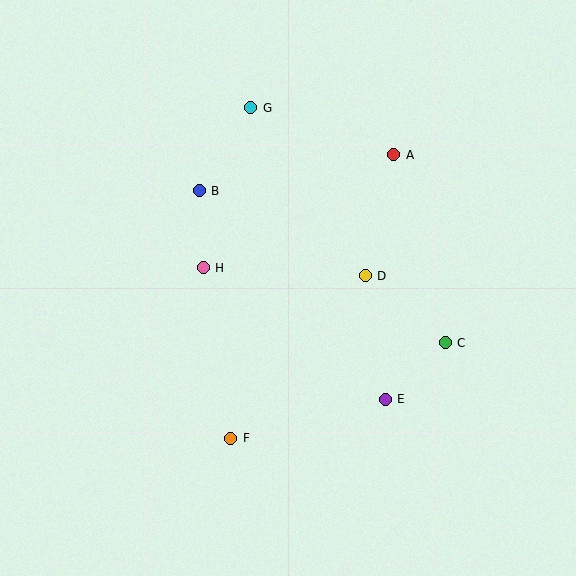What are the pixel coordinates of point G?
Point G is at (251, 108).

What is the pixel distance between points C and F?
The distance between C and F is 235 pixels.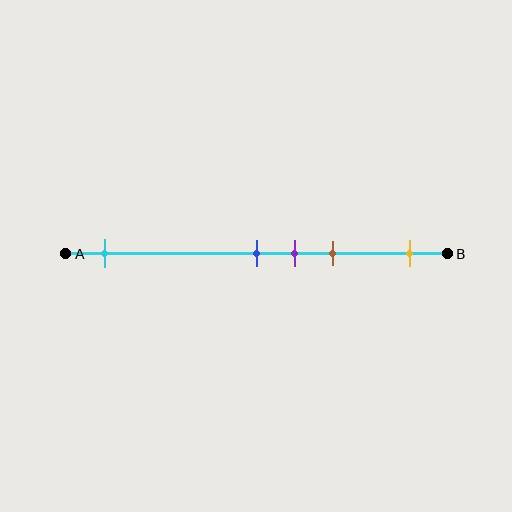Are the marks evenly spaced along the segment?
No, the marks are not evenly spaced.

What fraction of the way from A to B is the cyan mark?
The cyan mark is approximately 10% (0.1) of the way from A to B.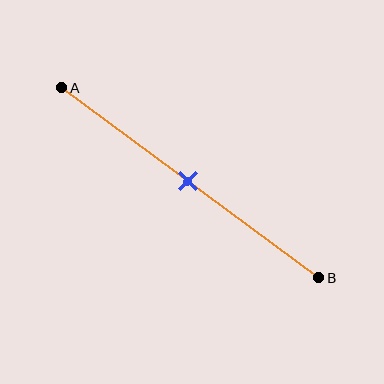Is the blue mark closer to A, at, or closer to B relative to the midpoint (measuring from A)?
The blue mark is approximately at the midpoint of segment AB.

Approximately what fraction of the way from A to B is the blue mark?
The blue mark is approximately 50% of the way from A to B.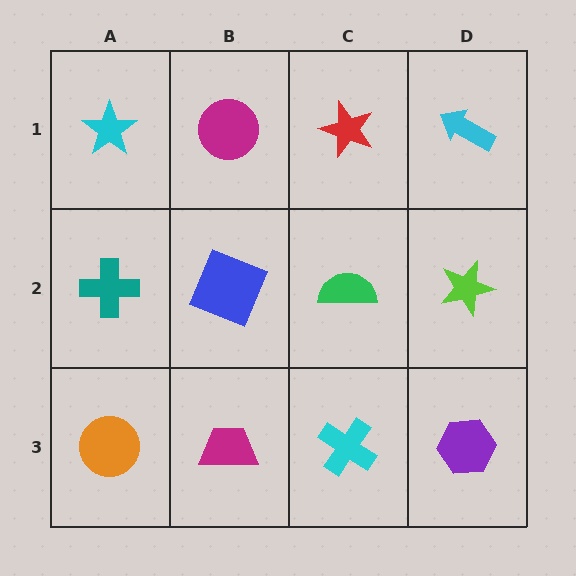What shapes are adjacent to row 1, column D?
A lime star (row 2, column D), a red star (row 1, column C).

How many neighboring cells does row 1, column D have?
2.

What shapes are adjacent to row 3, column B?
A blue square (row 2, column B), an orange circle (row 3, column A), a cyan cross (row 3, column C).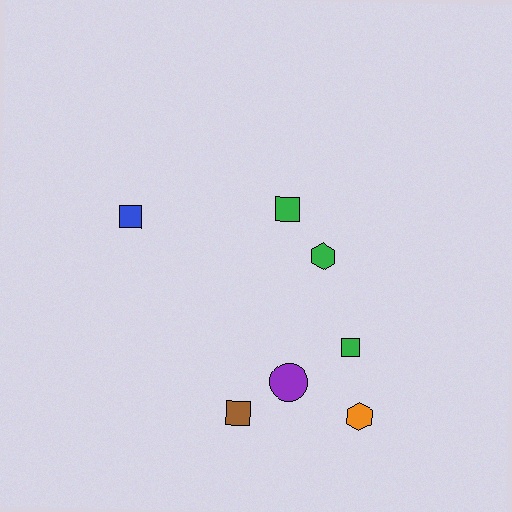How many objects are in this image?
There are 7 objects.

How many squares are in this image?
There are 4 squares.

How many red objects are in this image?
There are no red objects.